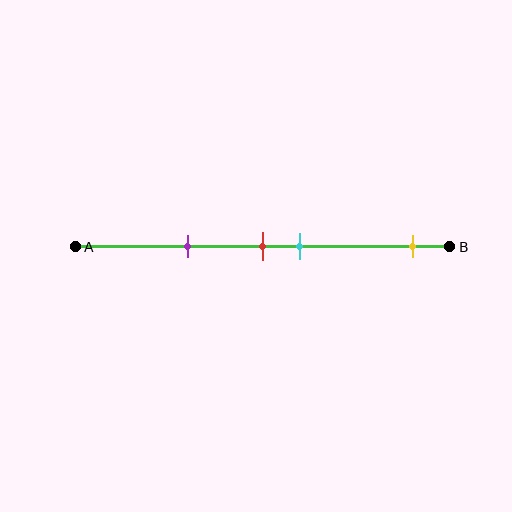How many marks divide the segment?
There are 4 marks dividing the segment.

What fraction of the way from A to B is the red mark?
The red mark is approximately 50% (0.5) of the way from A to B.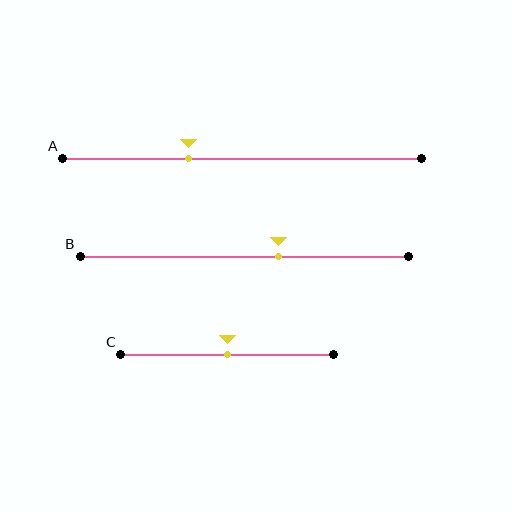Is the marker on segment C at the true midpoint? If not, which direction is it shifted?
Yes, the marker on segment C is at the true midpoint.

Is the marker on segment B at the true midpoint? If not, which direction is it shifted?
No, the marker on segment B is shifted to the right by about 10% of the segment length.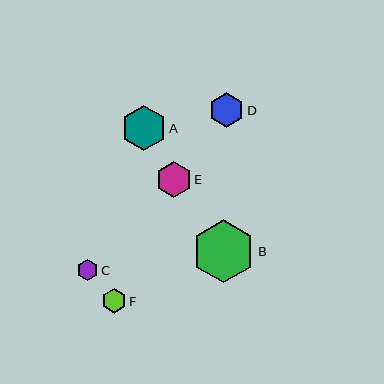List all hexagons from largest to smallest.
From largest to smallest: B, A, E, D, F, C.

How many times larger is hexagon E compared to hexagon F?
Hexagon E is approximately 1.5 times the size of hexagon F.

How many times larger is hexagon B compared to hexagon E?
Hexagon B is approximately 1.8 times the size of hexagon E.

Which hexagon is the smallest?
Hexagon C is the smallest with a size of approximately 21 pixels.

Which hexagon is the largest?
Hexagon B is the largest with a size of approximately 63 pixels.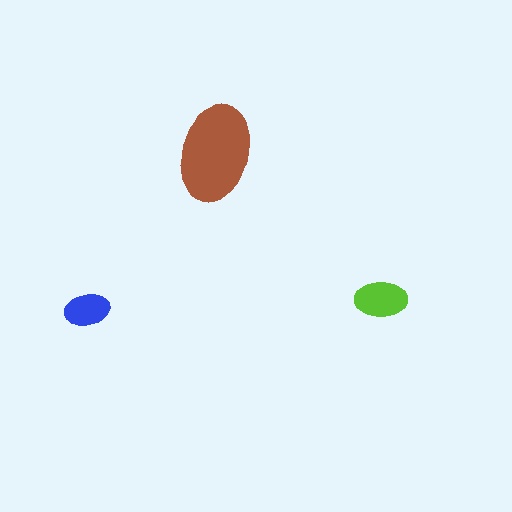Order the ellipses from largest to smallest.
the brown one, the lime one, the blue one.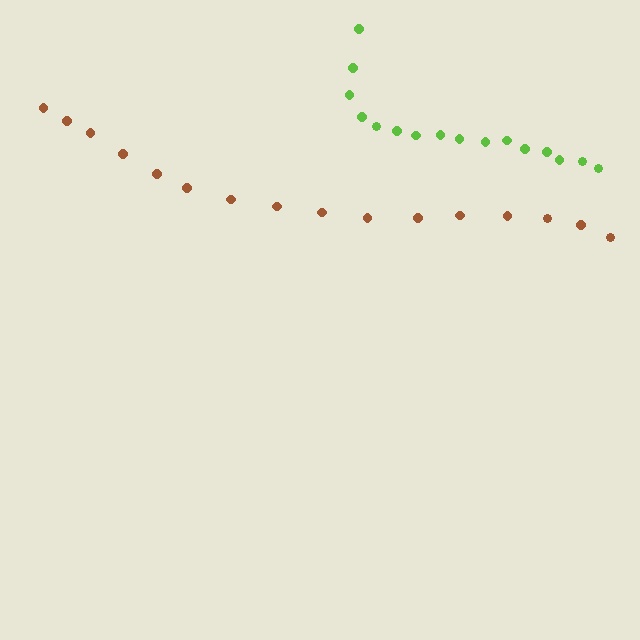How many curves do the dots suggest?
There are 2 distinct paths.